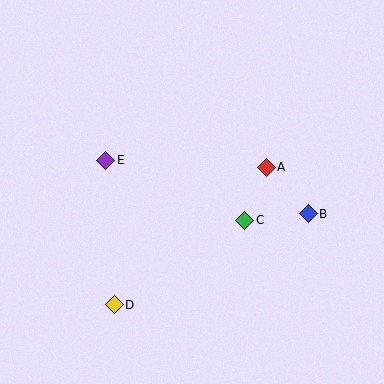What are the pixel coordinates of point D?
Point D is at (114, 305).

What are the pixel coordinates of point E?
Point E is at (106, 160).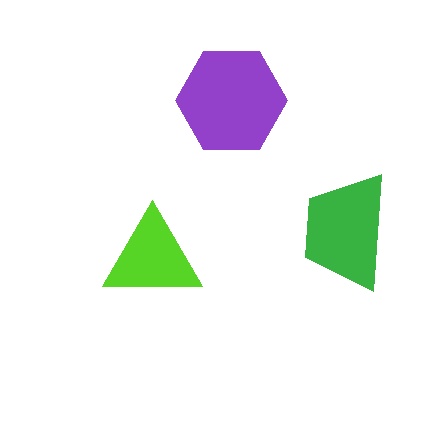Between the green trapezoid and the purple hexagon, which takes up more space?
The purple hexagon.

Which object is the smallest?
The lime triangle.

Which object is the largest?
The purple hexagon.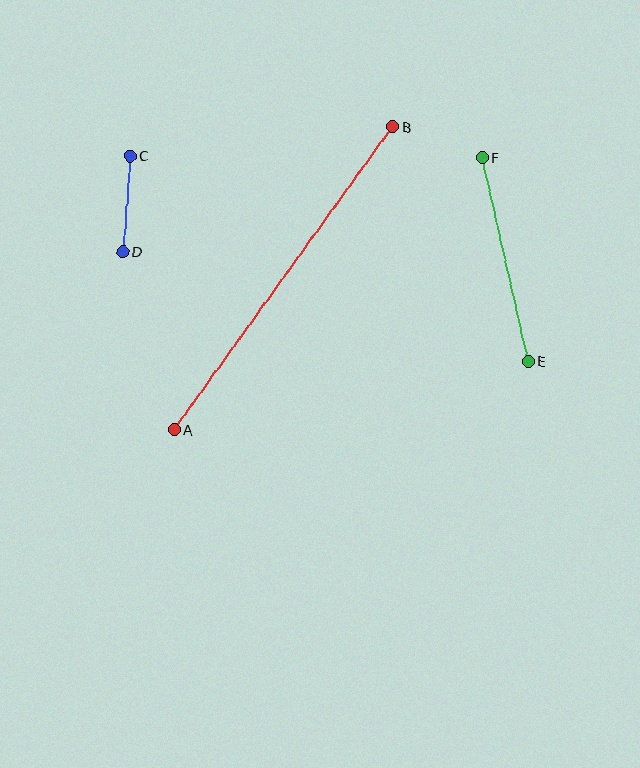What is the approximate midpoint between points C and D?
The midpoint is at approximately (126, 204) pixels.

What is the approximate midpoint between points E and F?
The midpoint is at approximately (505, 259) pixels.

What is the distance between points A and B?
The distance is approximately 373 pixels.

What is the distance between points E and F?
The distance is approximately 208 pixels.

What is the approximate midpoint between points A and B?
The midpoint is at approximately (284, 278) pixels.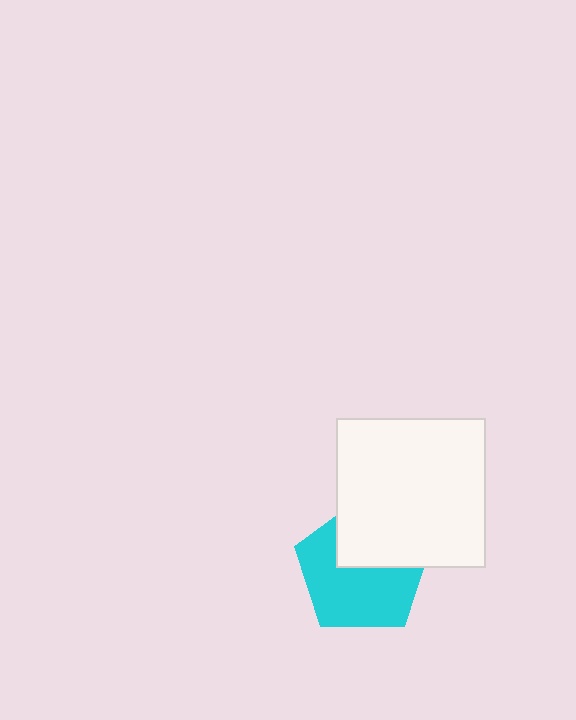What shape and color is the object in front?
The object in front is a white square.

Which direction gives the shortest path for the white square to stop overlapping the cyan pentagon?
Moving up gives the shortest separation.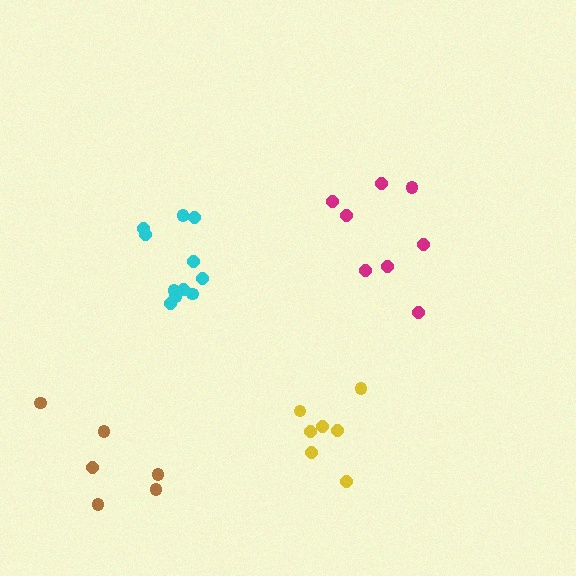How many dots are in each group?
Group 1: 8 dots, Group 2: 6 dots, Group 3: 11 dots, Group 4: 7 dots (32 total).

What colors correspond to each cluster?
The clusters are colored: magenta, brown, cyan, yellow.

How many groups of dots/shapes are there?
There are 4 groups.